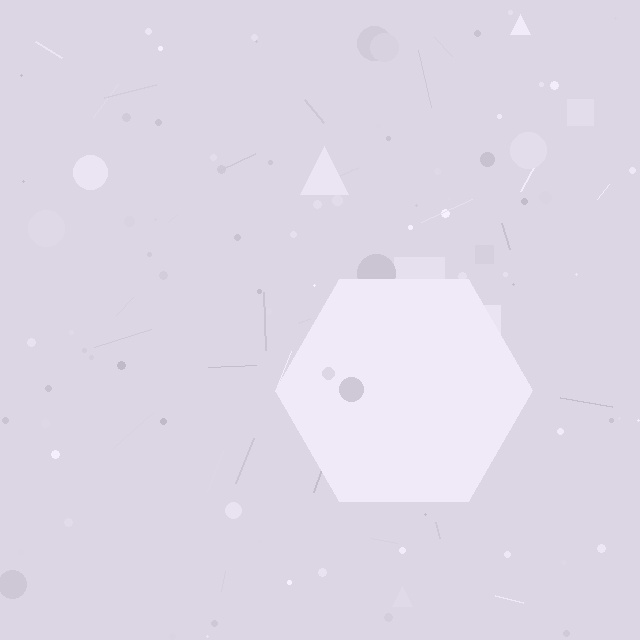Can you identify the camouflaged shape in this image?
The camouflaged shape is a hexagon.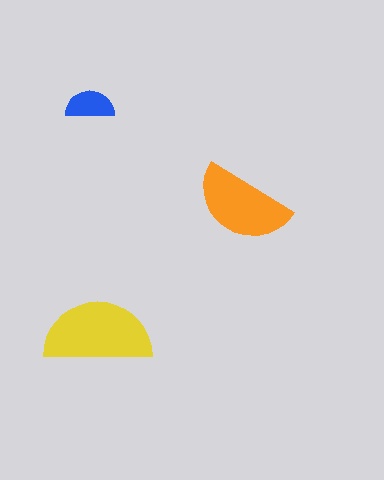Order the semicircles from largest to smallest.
the yellow one, the orange one, the blue one.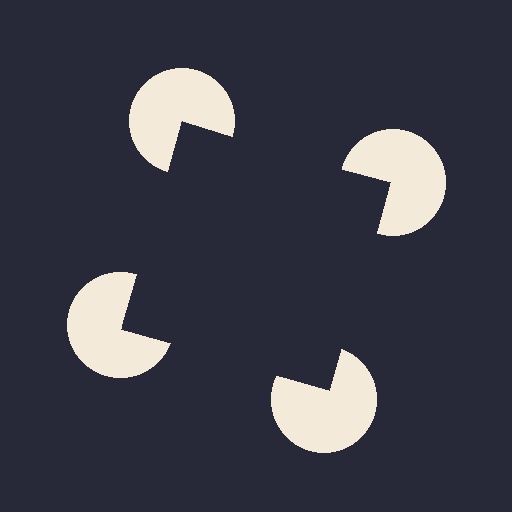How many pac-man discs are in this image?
There are 4 — one at each vertex of the illusory square.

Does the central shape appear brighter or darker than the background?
It typically appears slightly darker than the background, even though no actual brightness change is drawn.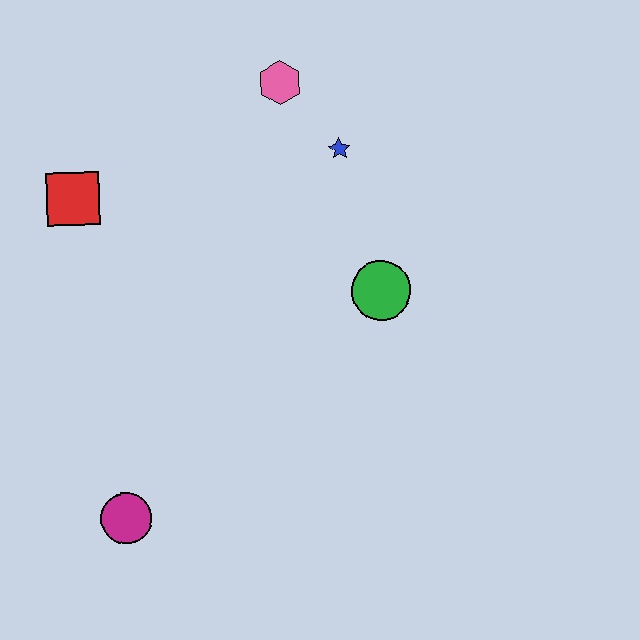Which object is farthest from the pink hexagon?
The magenta circle is farthest from the pink hexagon.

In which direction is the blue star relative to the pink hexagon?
The blue star is below the pink hexagon.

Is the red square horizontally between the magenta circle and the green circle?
No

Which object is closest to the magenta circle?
The red square is closest to the magenta circle.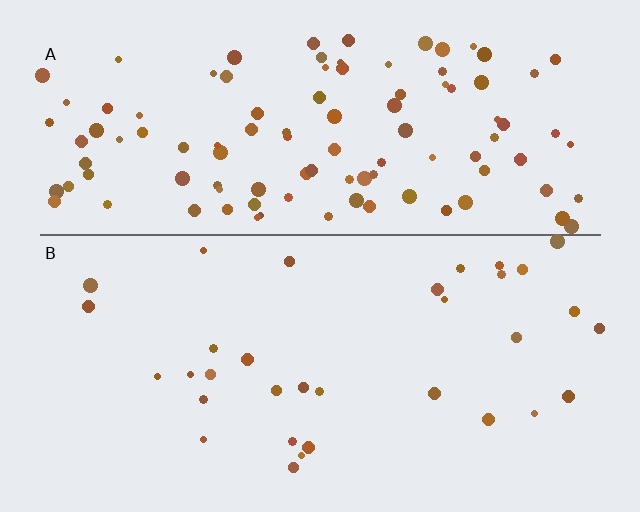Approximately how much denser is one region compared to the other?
Approximately 3.2× — region A over region B.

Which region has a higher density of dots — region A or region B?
A (the top).